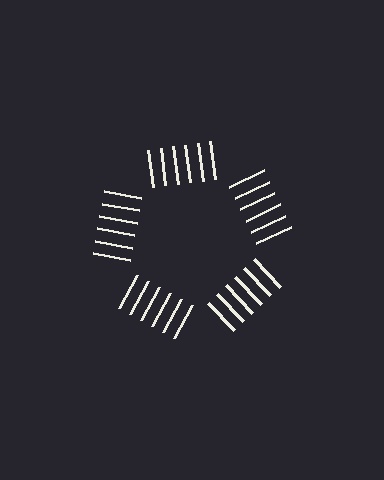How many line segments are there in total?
30 — 6 along each of the 5 edges.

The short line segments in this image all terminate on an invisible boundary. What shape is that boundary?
An illusory pentagon — the line segments terminate on its edges but no continuous stroke is drawn.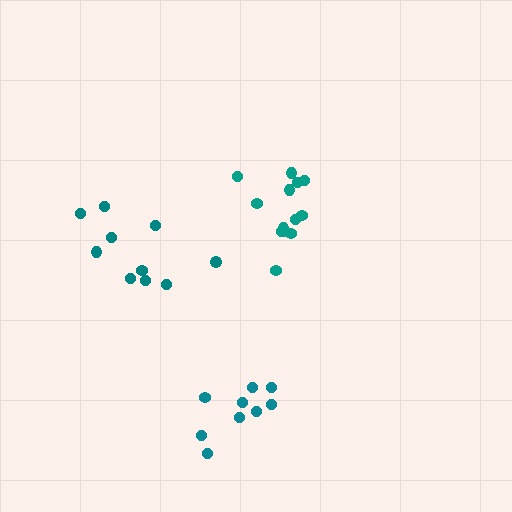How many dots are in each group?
Group 1: 13 dots, Group 2: 10 dots, Group 3: 9 dots (32 total).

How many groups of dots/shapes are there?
There are 3 groups.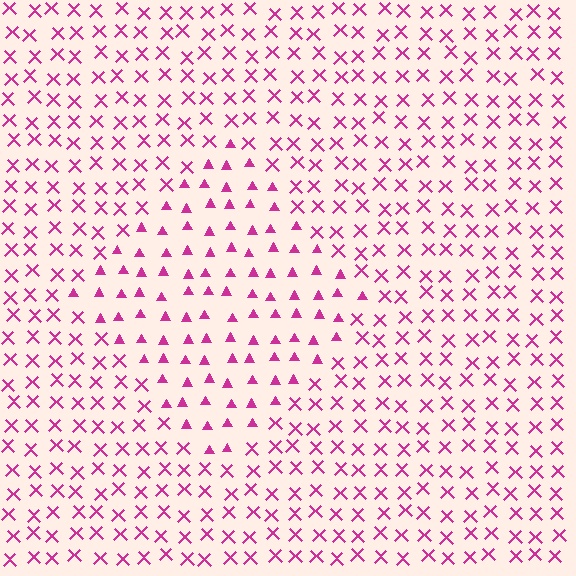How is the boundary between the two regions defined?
The boundary is defined by a change in element shape: triangles inside vs. X marks outside. All elements share the same color and spacing.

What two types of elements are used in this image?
The image uses triangles inside the diamond region and X marks outside it.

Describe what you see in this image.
The image is filled with small magenta elements arranged in a uniform grid. A diamond-shaped region contains triangles, while the surrounding area contains X marks. The boundary is defined purely by the change in element shape.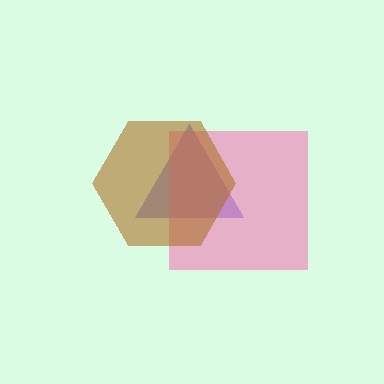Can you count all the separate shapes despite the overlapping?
Yes, there are 3 separate shapes.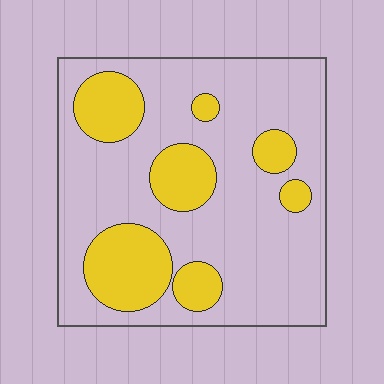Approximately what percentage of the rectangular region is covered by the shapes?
Approximately 25%.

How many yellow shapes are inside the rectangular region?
7.